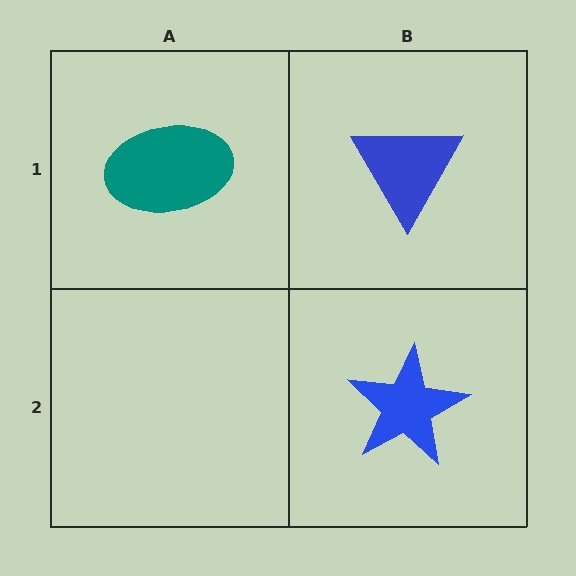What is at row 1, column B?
A blue triangle.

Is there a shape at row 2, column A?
No, that cell is empty.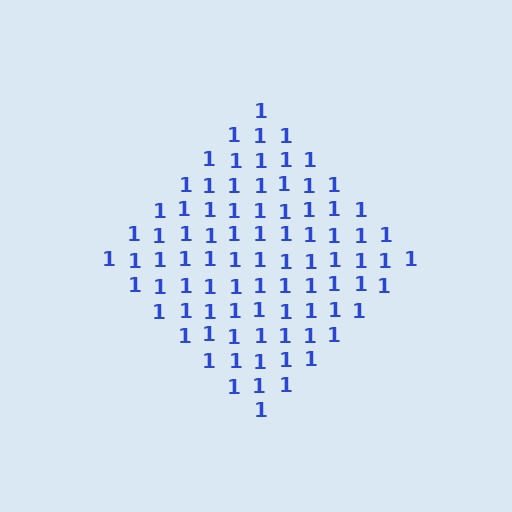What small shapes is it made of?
It is made of small digit 1's.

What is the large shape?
The large shape is a diamond.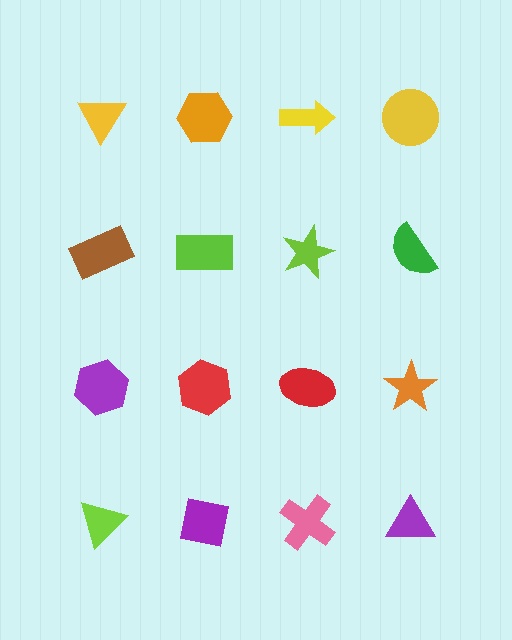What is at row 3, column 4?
An orange star.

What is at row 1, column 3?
A yellow arrow.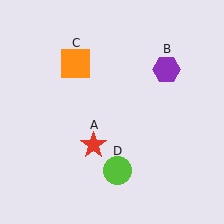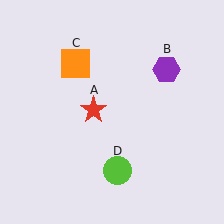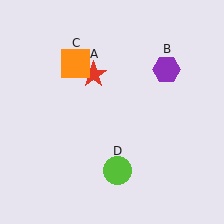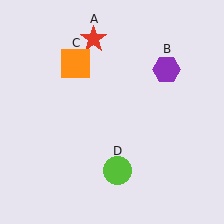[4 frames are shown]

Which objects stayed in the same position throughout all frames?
Purple hexagon (object B) and orange square (object C) and lime circle (object D) remained stationary.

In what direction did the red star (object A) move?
The red star (object A) moved up.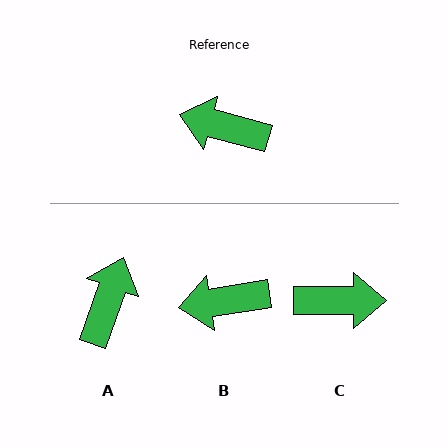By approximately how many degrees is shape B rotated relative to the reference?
Approximately 24 degrees counter-clockwise.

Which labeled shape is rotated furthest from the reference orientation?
C, about 165 degrees away.